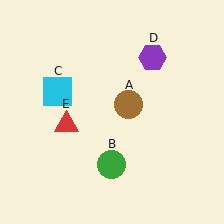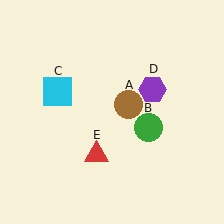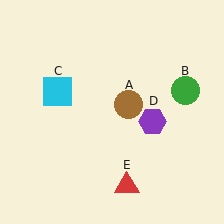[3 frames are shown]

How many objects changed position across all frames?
3 objects changed position: green circle (object B), purple hexagon (object D), red triangle (object E).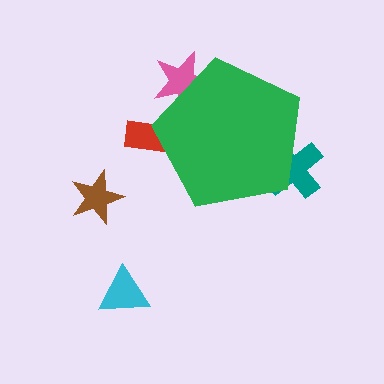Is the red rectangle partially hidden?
Yes, the red rectangle is partially hidden behind the green pentagon.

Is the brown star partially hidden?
No, the brown star is fully visible.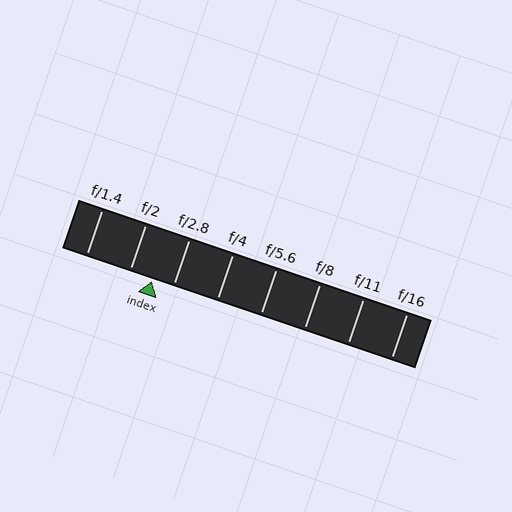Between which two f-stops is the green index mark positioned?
The index mark is between f/2 and f/2.8.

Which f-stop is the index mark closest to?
The index mark is closest to f/2.8.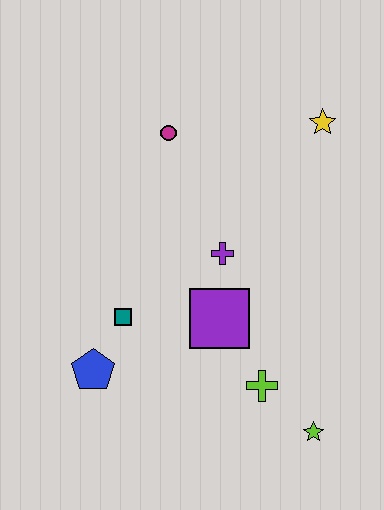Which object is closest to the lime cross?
The lime star is closest to the lime cross.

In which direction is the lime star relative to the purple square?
The lime star is below the purple square.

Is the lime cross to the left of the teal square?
No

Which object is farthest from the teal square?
The yellow star is farthest from the teal square.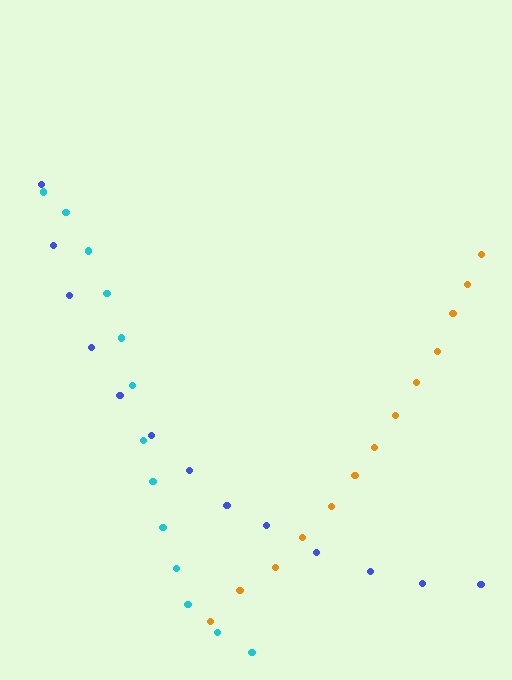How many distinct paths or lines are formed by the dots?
There are 3 distinct paths.